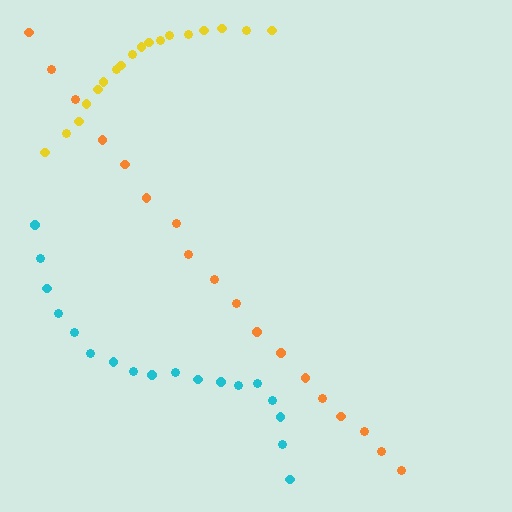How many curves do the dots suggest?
There are 3 distinct paths.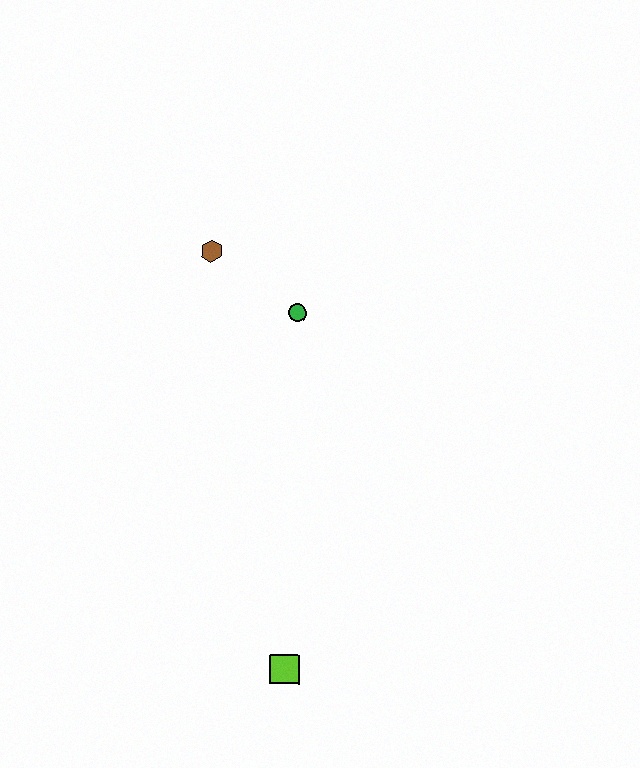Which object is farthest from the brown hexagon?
The lime square is farthest from the brown hexagon.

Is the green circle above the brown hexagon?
No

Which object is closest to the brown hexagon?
The green circle is closest to the brown hexagon.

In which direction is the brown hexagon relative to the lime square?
The brown hexagon is above the lime square.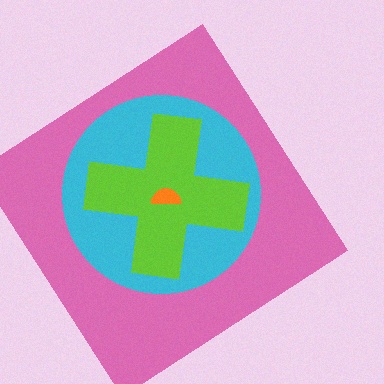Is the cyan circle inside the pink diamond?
Yes.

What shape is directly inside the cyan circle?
The lime cross.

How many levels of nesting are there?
4.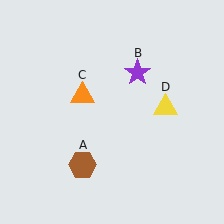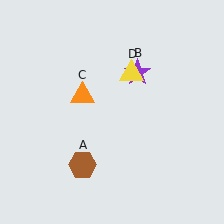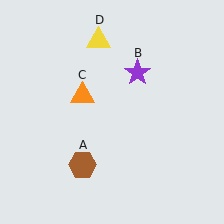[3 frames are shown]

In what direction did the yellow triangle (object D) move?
The yellow triangle (object D) moved up and to the left.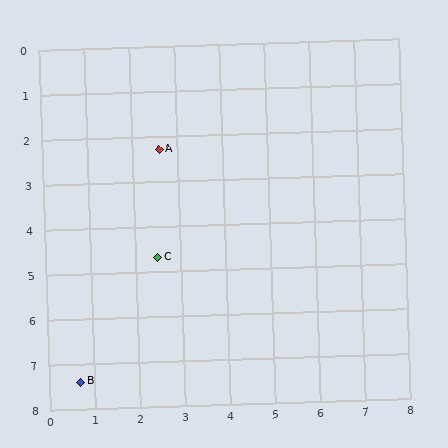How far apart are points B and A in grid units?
Points B and A are about 5.4 grid units apart.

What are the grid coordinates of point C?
Point C is at approximately (2.5, 4.7).